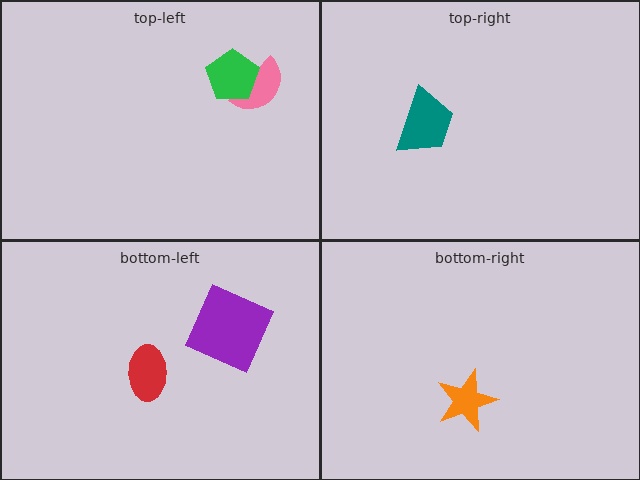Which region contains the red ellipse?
The bottom-left region.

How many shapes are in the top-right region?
1.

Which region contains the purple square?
The bottom-left region.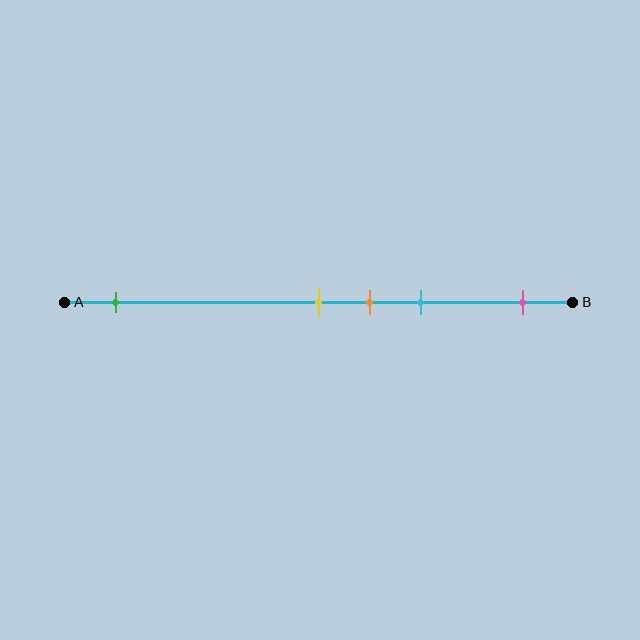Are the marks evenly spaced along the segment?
No, the marks are not evenly spaced.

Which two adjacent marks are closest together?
The yellow and orange marks are the closest adjacent pair.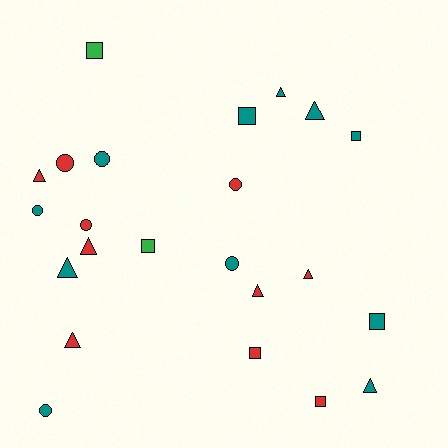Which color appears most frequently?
Teal, with 11 objects.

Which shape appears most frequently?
Triangle, with 9 objects.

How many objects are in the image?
There are 23 objects.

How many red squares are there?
There are 2 red squares.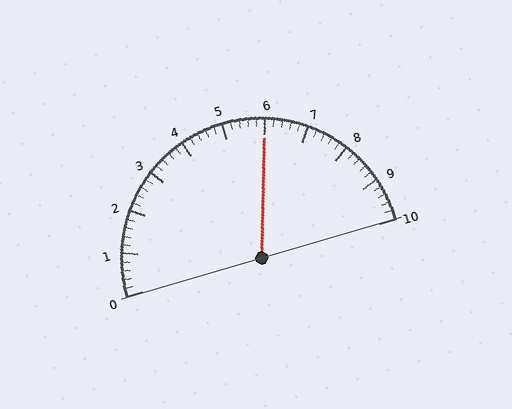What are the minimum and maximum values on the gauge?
The gauge ranges from 0 to 10.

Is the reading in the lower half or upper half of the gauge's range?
The reading is in the upper half of the range (0 to 10).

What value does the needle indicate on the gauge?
The needle indicates approximately 6.0.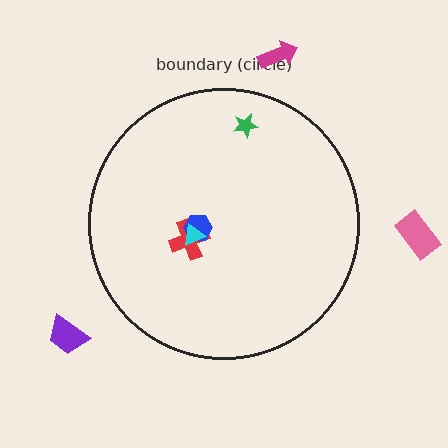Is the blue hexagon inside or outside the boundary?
Inside.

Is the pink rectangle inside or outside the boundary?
Outside.